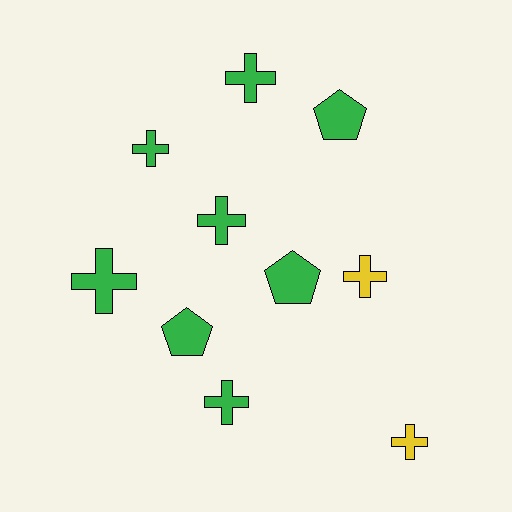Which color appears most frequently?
Green, with 8 objects.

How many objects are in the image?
There are 10 objects.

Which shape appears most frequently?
Cross, with 7 objects.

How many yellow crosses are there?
There are 2 yellow crosses.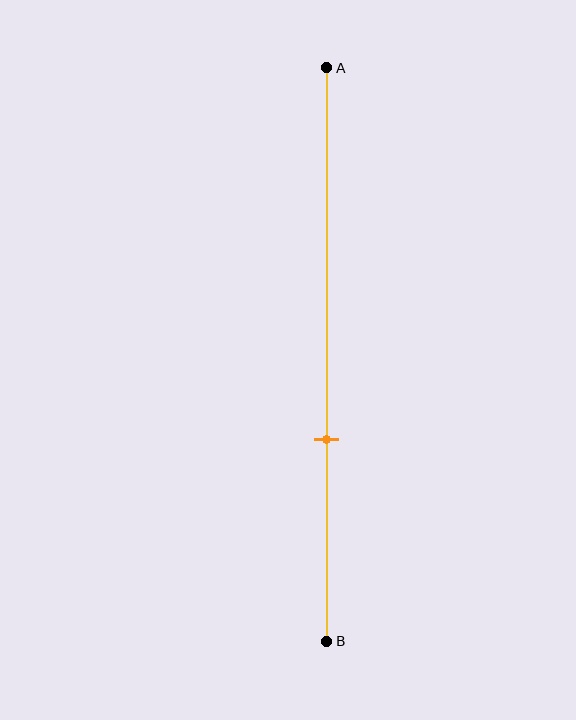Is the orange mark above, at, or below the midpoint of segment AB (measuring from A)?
The orange mark is below the midpoint of segment AB.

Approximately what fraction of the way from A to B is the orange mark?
The orange mark is approximately 65% of the way from A to B.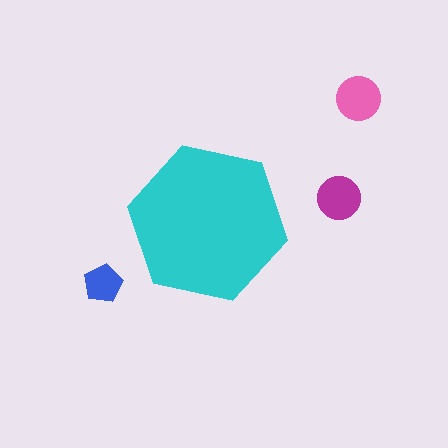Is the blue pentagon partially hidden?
No, the blue pentagon is fully visible.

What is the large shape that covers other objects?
A cyan hexagon.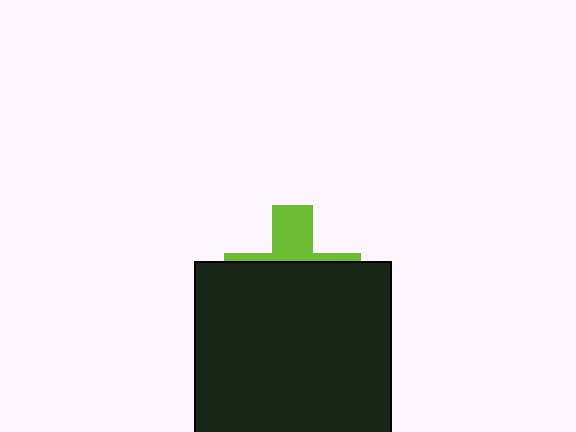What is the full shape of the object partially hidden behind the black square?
The partially hidden object is a lime cross.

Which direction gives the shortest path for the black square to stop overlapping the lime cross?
Moving down gives the shortest separation.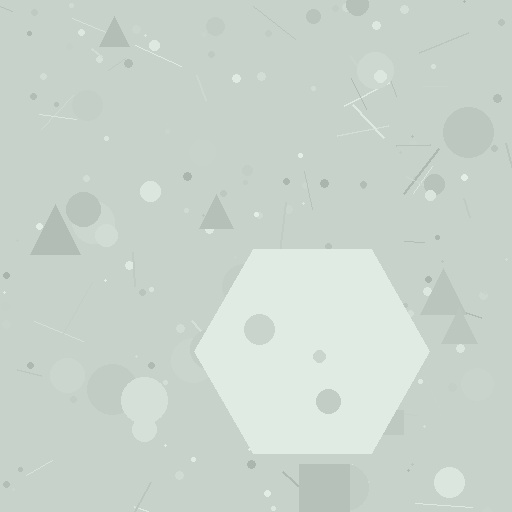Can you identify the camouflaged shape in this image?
The camouflaged shape is a hexagon.